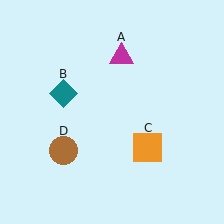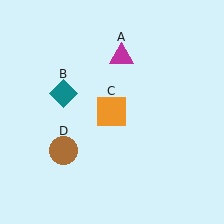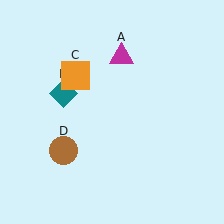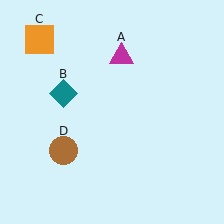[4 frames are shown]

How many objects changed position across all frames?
1 object changed position: orange square (object C).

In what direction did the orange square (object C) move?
The orange square (object C) moved up and to the left.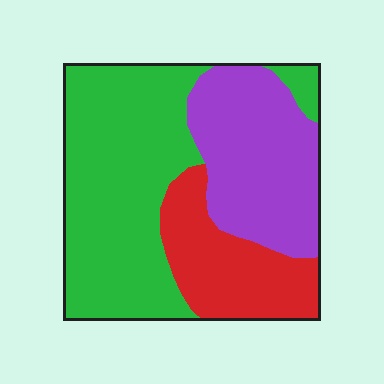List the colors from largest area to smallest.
From largest to smallest: green, purple, red.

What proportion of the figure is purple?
Purple takes up about one third (1/3) of the figure.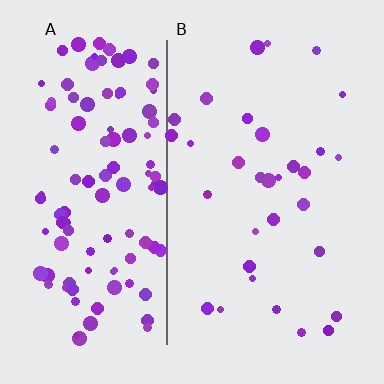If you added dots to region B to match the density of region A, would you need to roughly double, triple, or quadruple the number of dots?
Approximately quadruple.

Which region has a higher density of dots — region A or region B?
A (the left).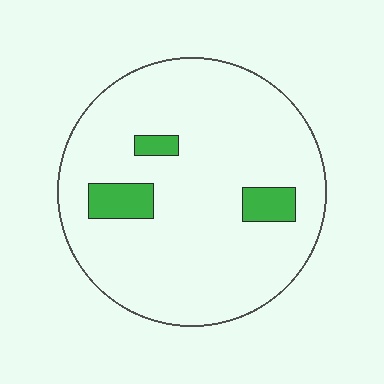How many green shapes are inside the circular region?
3.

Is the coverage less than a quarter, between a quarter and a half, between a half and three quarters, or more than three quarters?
Less than a quarter.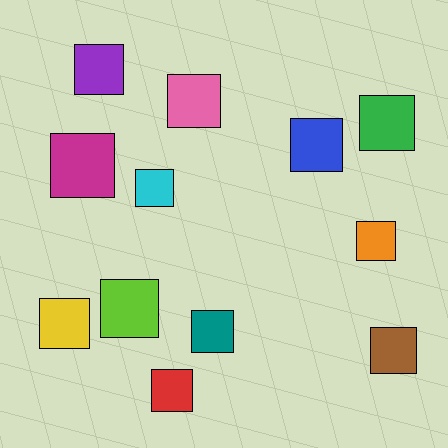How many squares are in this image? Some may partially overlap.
There are 12 squares.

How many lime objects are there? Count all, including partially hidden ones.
There is 1 lime object.